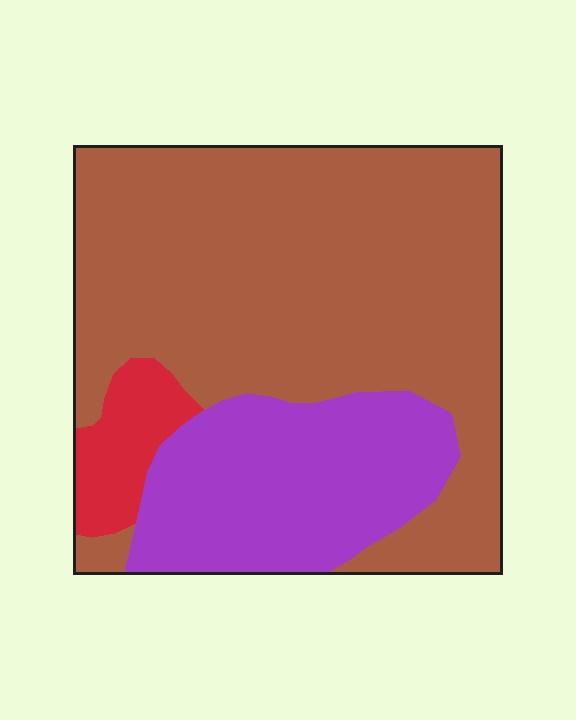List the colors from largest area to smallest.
From largest to smallest: brown, purple, red.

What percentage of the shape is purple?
Purple takes up between a sixth and a third of the shape.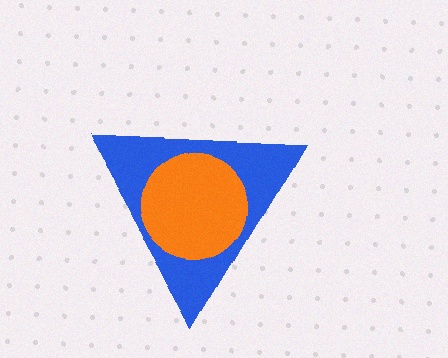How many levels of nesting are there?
2.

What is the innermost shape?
The orange circle.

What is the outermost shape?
The blue triangle.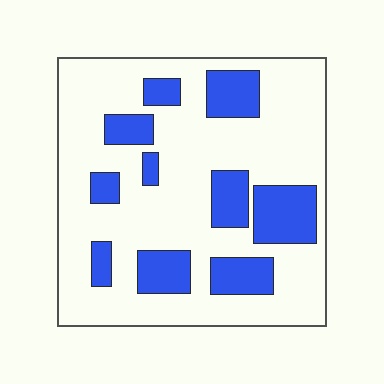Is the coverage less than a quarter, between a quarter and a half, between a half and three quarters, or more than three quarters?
Between a quarter and a half.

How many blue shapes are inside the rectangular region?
10.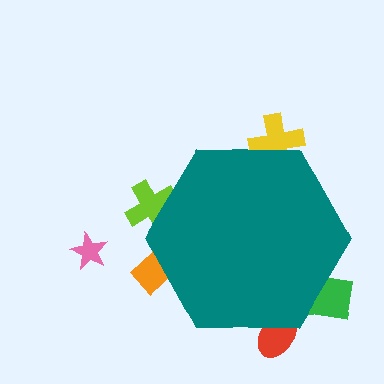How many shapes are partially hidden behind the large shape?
5 shapes are partially hidden.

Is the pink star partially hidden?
No, the pink star is fully visible.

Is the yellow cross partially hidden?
Yes, the yellow cross is partially hidden behind the teal hexagon.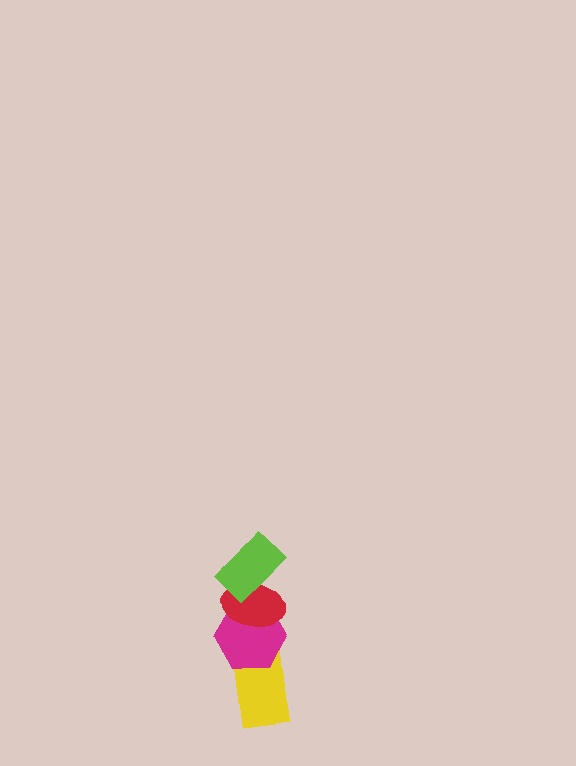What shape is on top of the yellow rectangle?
The magenta hexagon is on top of the yellow rectangle.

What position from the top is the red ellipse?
The red ellipse is 2nd from the top.